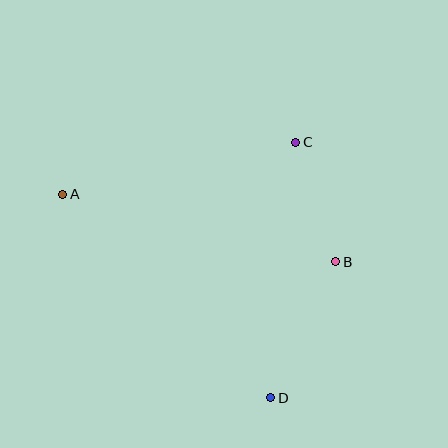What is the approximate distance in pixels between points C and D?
The distance between C and D is approximately 256 pixels.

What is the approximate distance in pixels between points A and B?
The distance between A and B is approximately 282 pixels.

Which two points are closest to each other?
Points B and C are closest to each other.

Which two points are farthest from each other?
Points A and D are farthest from each other.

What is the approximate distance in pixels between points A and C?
The distance between A and C is approximately 239 pixels.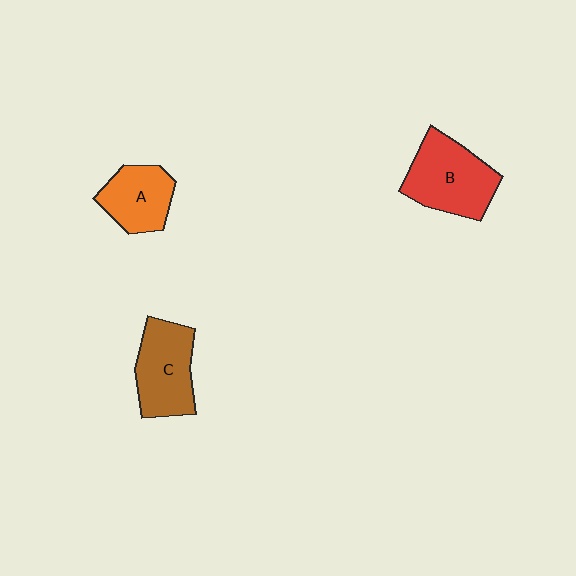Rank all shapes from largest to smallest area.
From largest to smallest: B (red), C (brown), A (orange).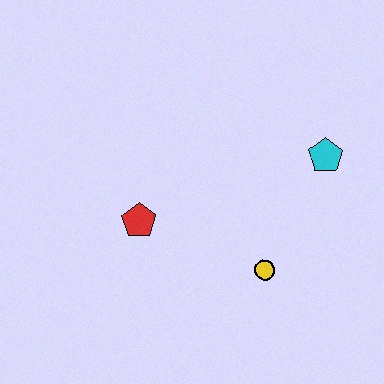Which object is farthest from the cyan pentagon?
The red pentagon is farthest from the cyan pentagon.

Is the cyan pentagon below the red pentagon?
No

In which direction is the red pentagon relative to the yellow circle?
The red pentagon is to the left of the yellow circle.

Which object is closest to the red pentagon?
The yellow circle is closest to the red pentagon.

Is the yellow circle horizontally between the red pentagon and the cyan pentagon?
Yes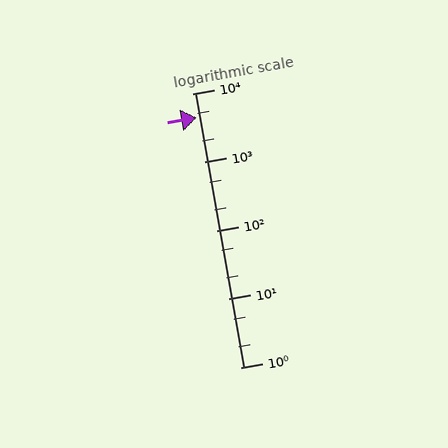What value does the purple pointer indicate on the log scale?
The pointer indicates approximately 4500.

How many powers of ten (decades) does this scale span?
The scale spans 4 decades, from 1 to 10000.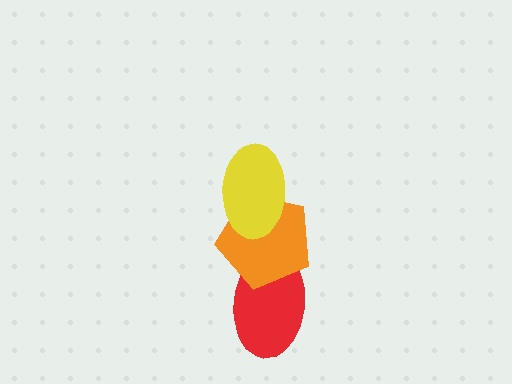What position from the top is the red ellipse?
The red ellipse is 3rd from the top.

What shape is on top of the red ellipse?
The orange pentagon is on top of the red ellipse.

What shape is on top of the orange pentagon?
The yellow ellipse is on top of the orange pentagon.